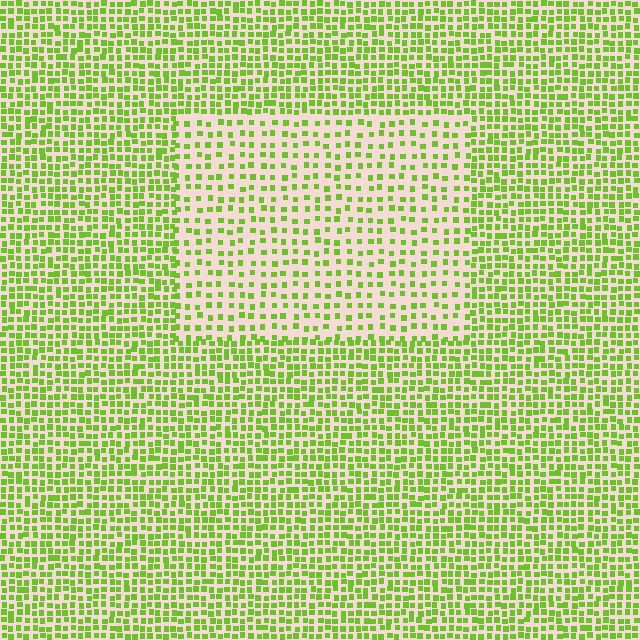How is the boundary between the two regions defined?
The boundary is defined by a change in element density (approximately 1.9x ratio). All elements are the same color, size, and shape.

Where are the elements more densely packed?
The elements are more densely packed outside the rectangle boundary.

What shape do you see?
I see a rectangle.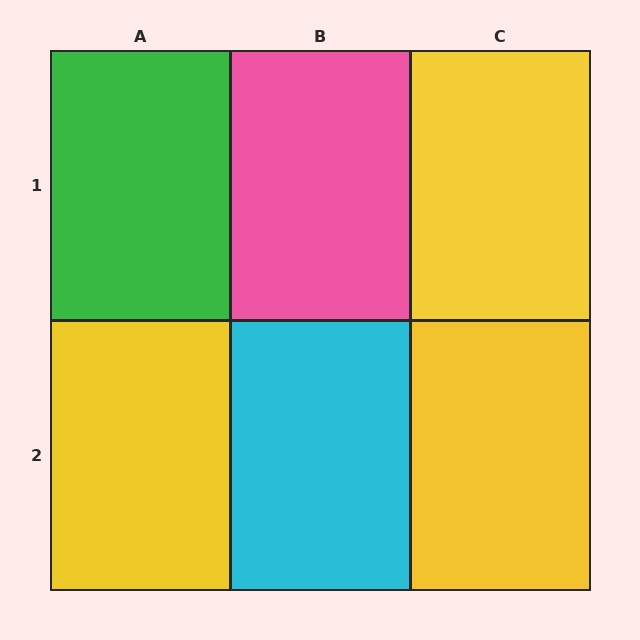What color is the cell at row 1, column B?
Pink.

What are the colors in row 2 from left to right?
Yellow, cyan, yellow.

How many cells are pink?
1 cell is pink.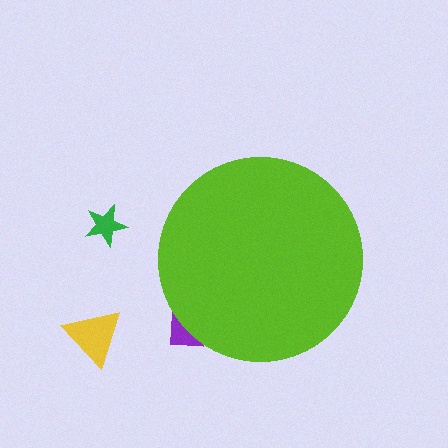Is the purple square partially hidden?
Yes, the purple square is partially hidden behind the lime circle.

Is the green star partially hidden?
No, the green star is fully visible.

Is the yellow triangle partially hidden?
No, the yellow triangle is fully visible.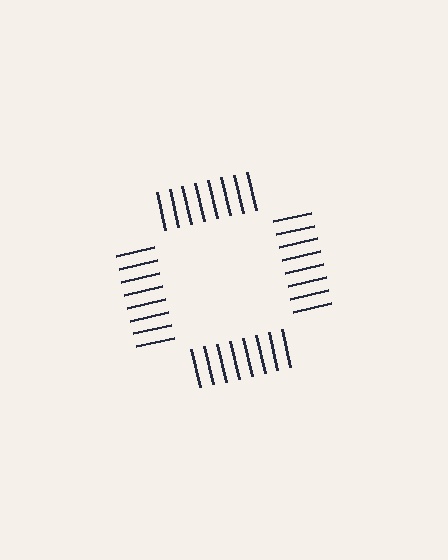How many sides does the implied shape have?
4 sides — the line-ends trace a square.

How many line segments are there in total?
32 — 8 along each of the 4 edges.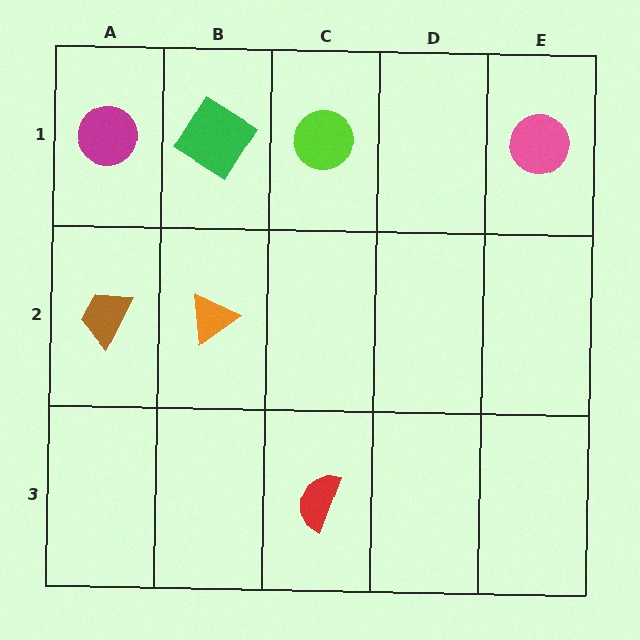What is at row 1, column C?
A lime circle.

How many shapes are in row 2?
2 shapes.